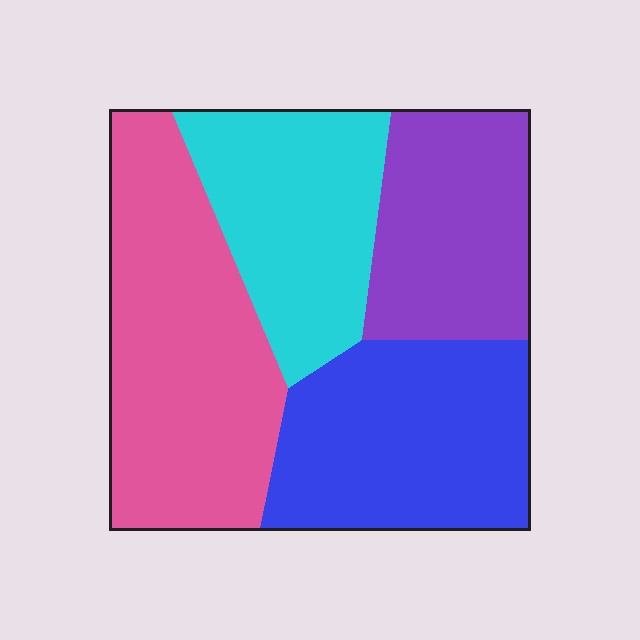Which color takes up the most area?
Pink, at roughly 30%.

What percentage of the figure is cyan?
Cyan covers 22% of the figure.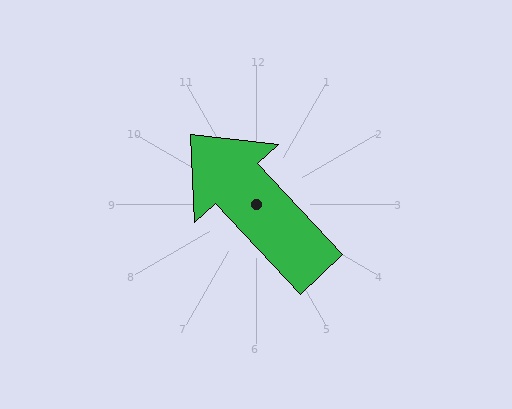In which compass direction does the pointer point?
Northwest.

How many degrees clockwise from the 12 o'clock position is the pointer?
Approximately 317 degrees.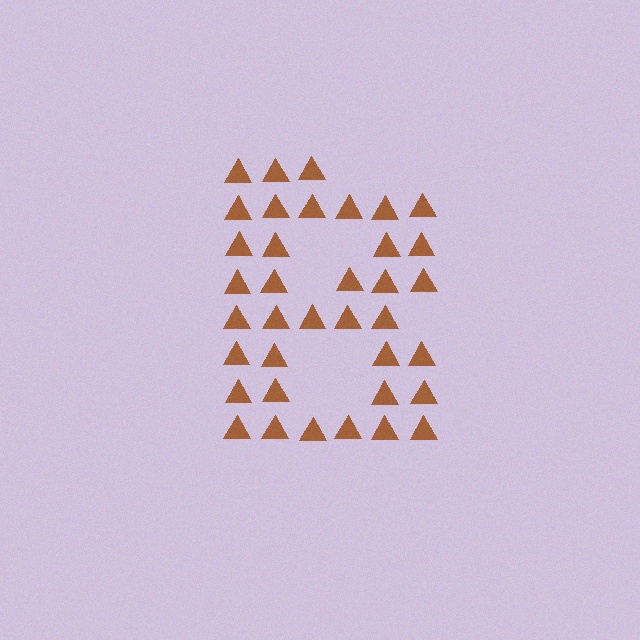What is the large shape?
The large shape is the letter B.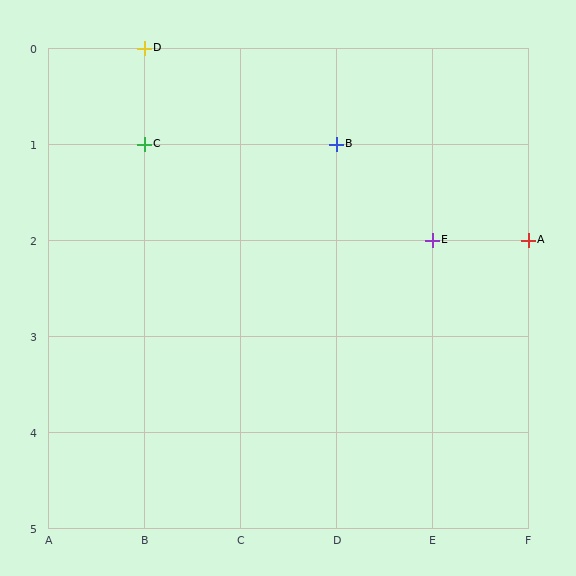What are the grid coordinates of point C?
Point C is at grid coordinates (B, 1).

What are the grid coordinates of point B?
Point B is at grid coordinates (D, 1).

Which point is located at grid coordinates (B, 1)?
Point C is at (B, 1).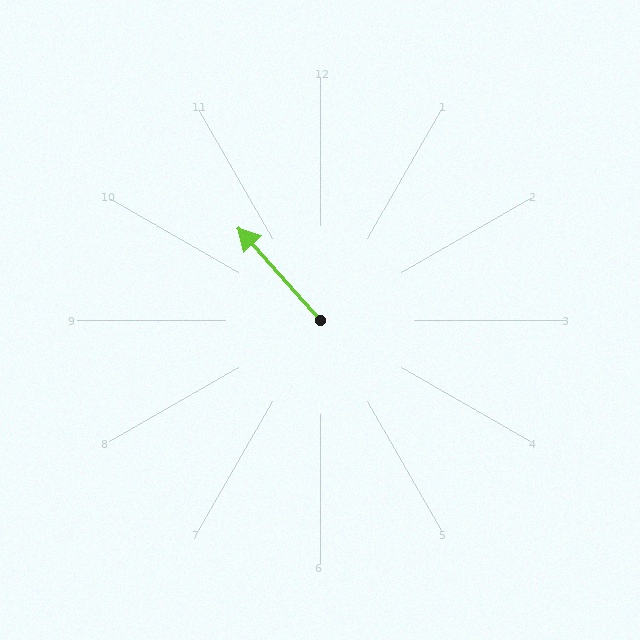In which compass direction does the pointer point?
Northwest.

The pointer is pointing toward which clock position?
Roughly 11 o'clock.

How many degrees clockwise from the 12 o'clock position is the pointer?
Approximately 318 degrees.